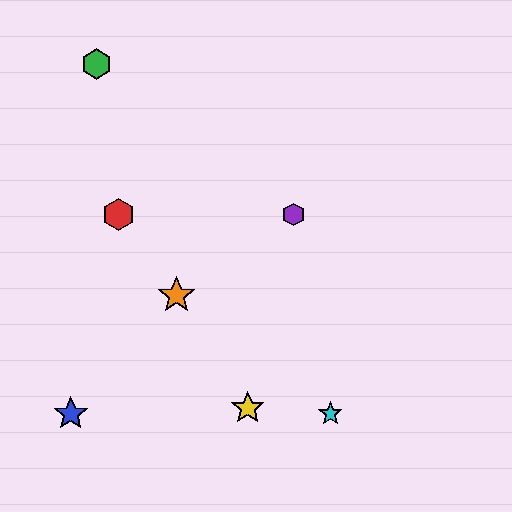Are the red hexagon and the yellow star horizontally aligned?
No, the red hexagon is at y≈215 and the yellow star is at y≈408.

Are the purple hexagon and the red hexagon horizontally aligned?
Yes, both are at y≈215.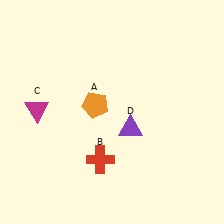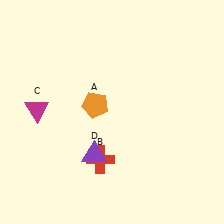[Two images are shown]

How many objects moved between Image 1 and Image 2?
1 object moved between the two images.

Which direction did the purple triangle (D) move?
The purple triangle (D) moved left.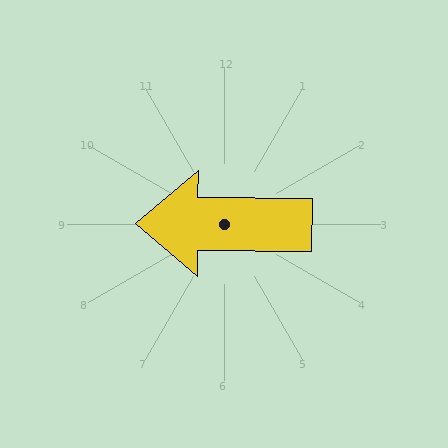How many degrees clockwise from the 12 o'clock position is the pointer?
Approximately 271 degrees.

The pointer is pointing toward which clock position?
Roughly 9 o'clock.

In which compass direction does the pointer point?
West.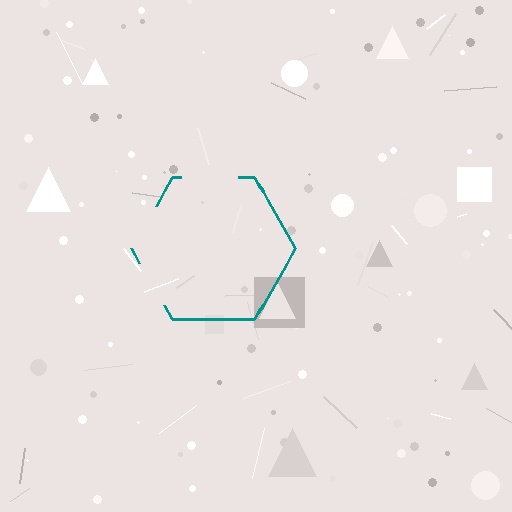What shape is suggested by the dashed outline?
The dashed outline suggests a hexagon.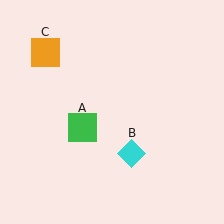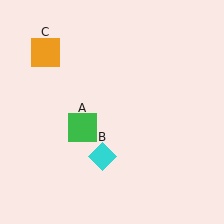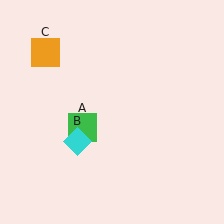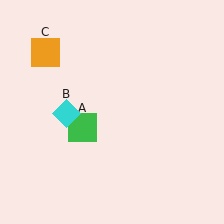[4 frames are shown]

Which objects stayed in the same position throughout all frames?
Green square (object A) and orange square (object C) remained stationary.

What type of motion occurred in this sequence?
The cyan diamond (object B) rotated clockwise around the center of the scene.